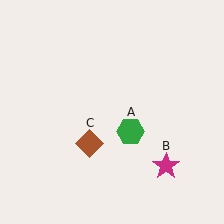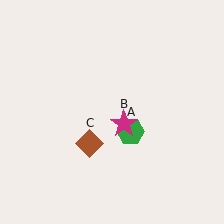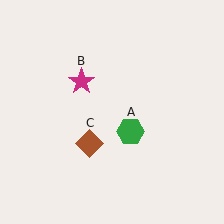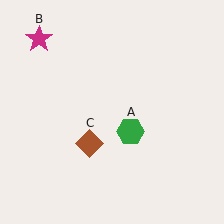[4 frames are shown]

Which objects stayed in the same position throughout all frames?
Green hexagon (object A) and brown diamond (object C) remained stationary.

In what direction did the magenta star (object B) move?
The magenta star (object B) moved up and to the left.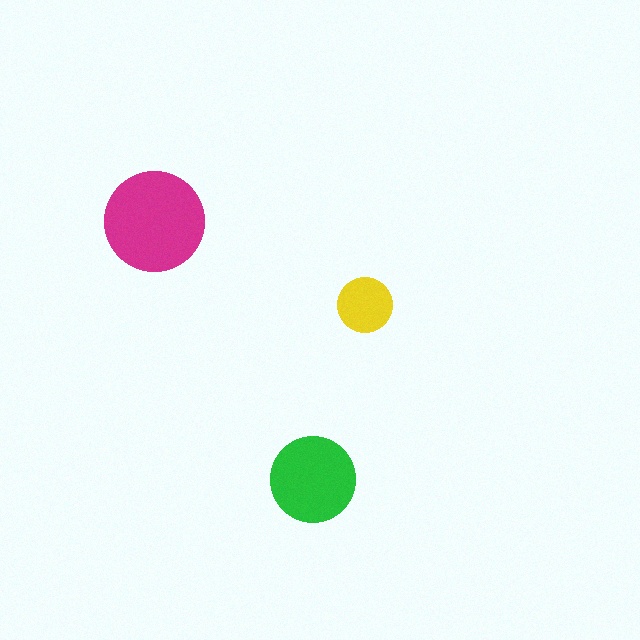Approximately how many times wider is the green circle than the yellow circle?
About 1.5 times wider.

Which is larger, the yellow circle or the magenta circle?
The magenta one.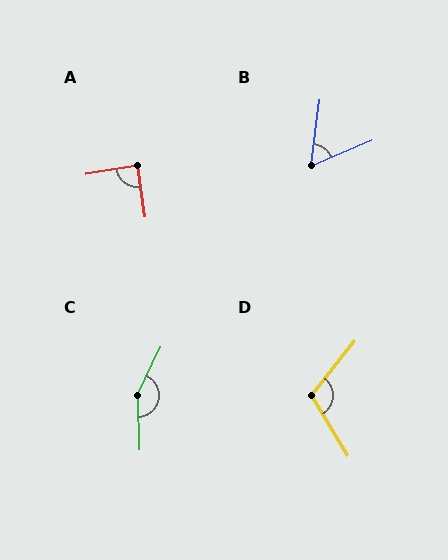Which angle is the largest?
C, at approximately 153 degrees.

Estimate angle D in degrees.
Approximately 110 degrees.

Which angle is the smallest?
B, at approximately 60 degrees.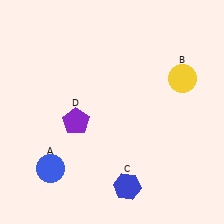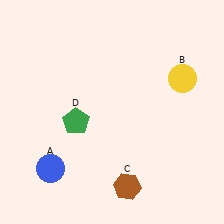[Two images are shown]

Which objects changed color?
C changed from blue to brown. D changed from purple to green.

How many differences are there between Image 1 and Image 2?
There are 2 differences between the two images.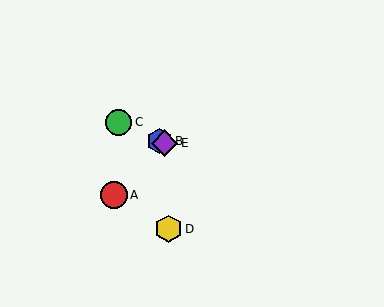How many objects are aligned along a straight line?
3 objects (B, C, E) are aligned along a straight line.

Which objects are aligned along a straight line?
Objects B, C, E are aligned along a straight line.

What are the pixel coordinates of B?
Object B is at (160, 141).